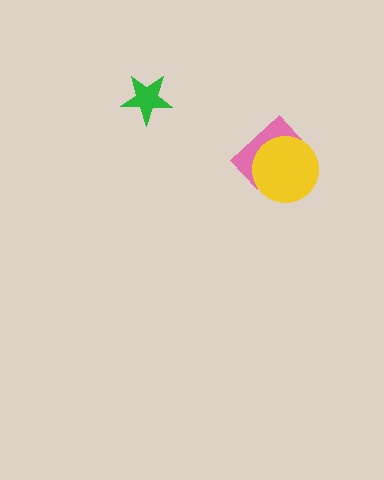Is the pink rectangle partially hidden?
Yes, it is partially covered by another shape.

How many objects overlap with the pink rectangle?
1 object overlaps with the pink rectangle.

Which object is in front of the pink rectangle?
The yellow circle is in front of the pink rectangle.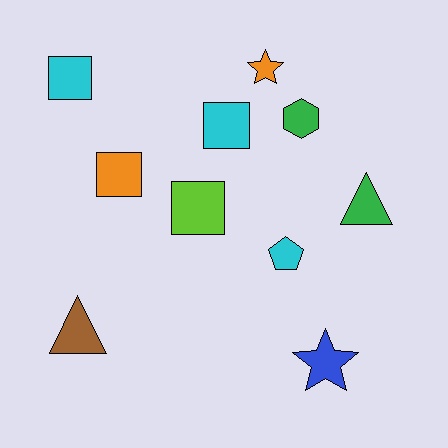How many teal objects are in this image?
There are no teal objects.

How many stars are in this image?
There are 2 stars.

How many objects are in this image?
There are 10 objects.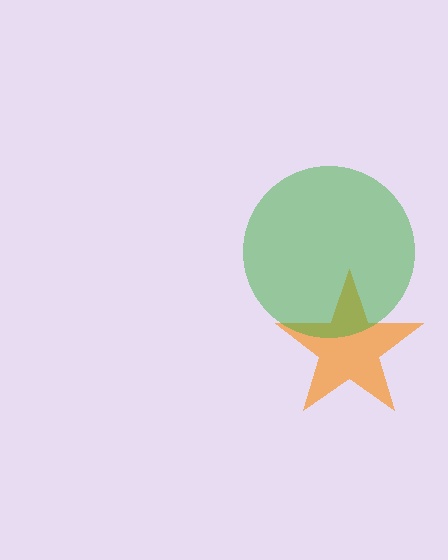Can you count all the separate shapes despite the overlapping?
Yes, there are 2 separate shapes.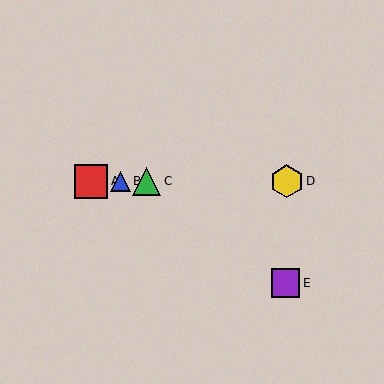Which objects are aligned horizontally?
Objects A, B, C, D are aligned horizontally.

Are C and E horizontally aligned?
No, C is at y≈181 and E is at y≈283.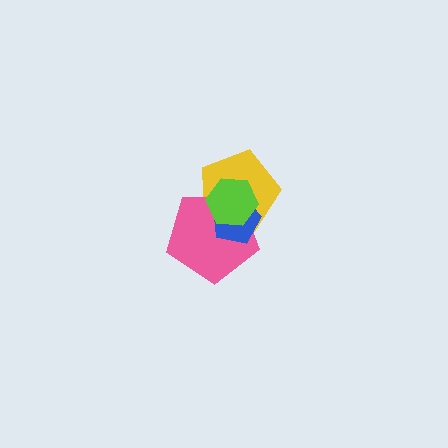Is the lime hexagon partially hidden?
No, no other shape covers it.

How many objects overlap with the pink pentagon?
3 objects overlap with the pink pentagon.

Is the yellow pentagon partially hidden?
Yes, it is partially covered by another shape.